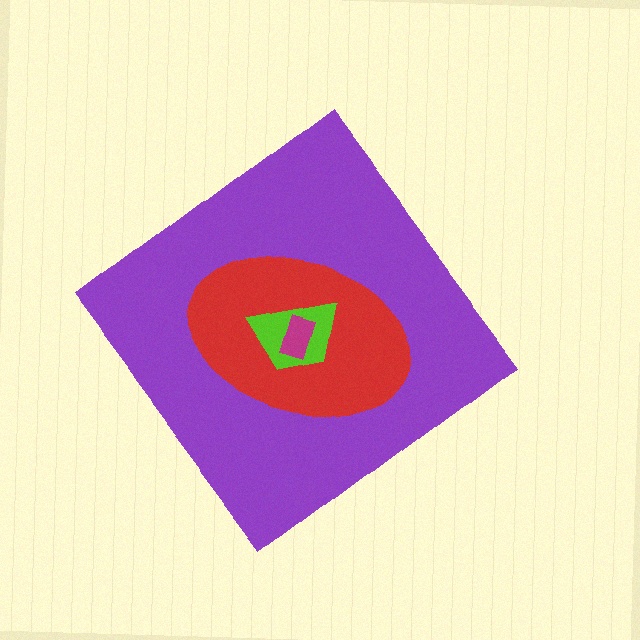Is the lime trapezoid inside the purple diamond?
Yes.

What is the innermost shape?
The magenta rectangle.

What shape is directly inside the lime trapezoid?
The magenta rectangle.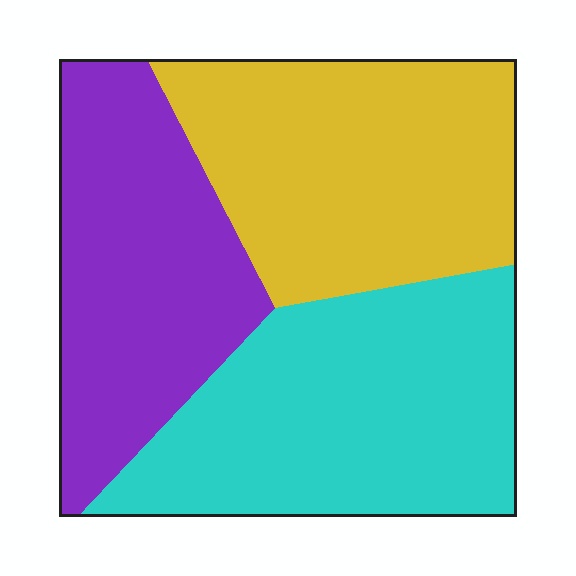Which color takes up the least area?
Purple, at roughly 30%.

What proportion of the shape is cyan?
Cyan takes up about three eighths (3/8) of the shape.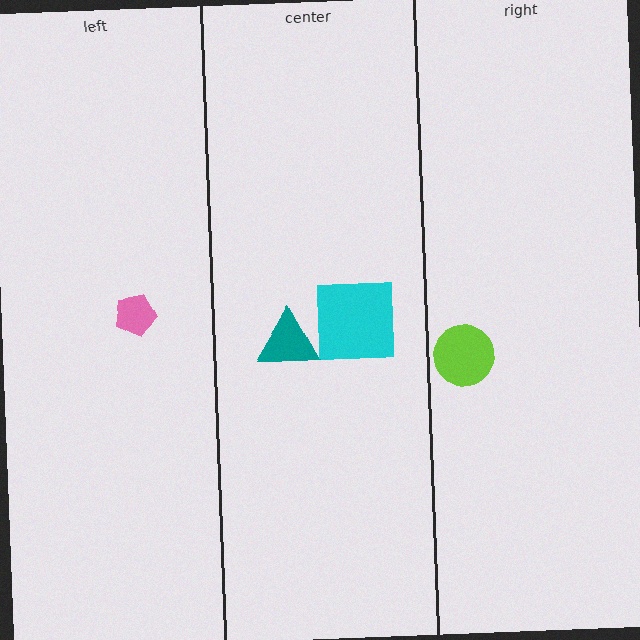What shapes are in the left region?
The pink pentagon.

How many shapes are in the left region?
1.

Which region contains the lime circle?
The right region.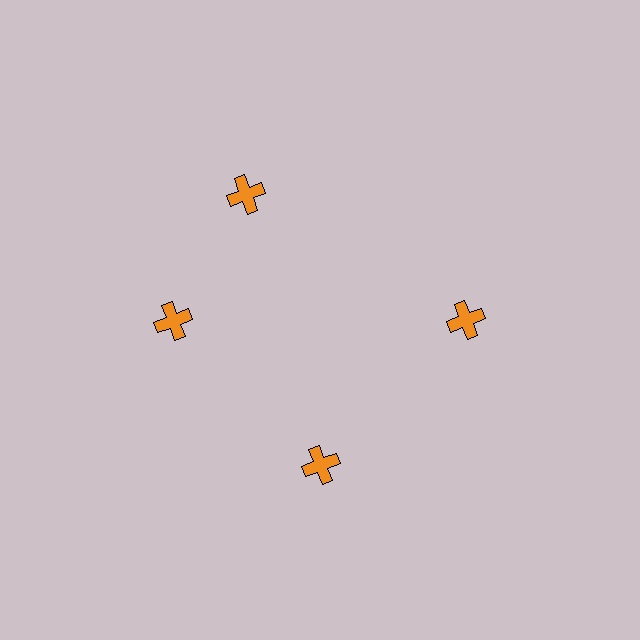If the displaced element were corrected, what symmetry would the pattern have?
It would have 4-fold rotational symmetry — the pattern would map onto itself every 90 degrees.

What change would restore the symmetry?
The symmetry would be restored by rotating it back into even spacing with its neighbors so that all 4 crosses sit at equal angles and equal distance from the center.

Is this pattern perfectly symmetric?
No. The 4 orange crosses are arranged in a ring, but one element near the 12 o'clock position is rotated out of alignment along the ring, breaking the 4-fold rotational symmetry.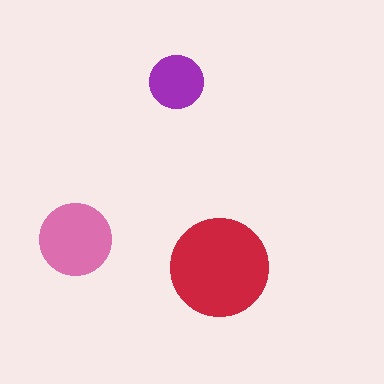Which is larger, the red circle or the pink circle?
The red one.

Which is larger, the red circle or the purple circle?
The red one.